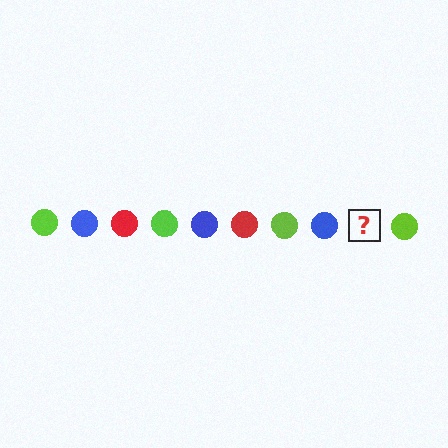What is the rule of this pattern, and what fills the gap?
The rule is that the pattern cycles through lime, blue, red circles. The gap should be filled with a red circle.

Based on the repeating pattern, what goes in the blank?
The blank should be a red circle.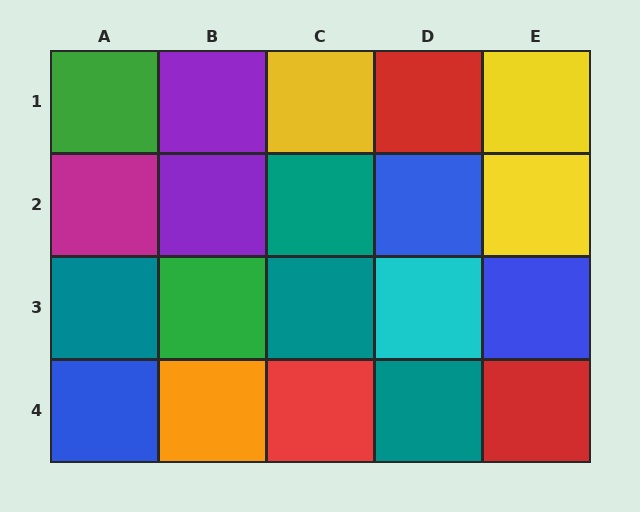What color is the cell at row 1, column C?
Yellow.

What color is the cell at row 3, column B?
Green.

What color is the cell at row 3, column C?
Teal.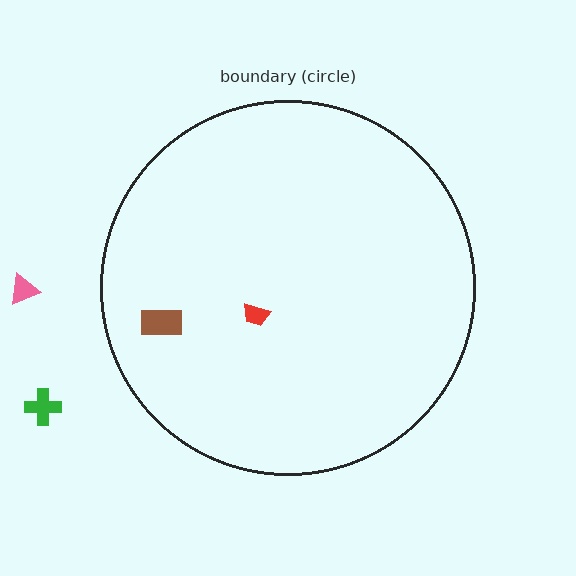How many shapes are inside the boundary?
2 inside, 2 outside.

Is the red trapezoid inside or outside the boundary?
Inside.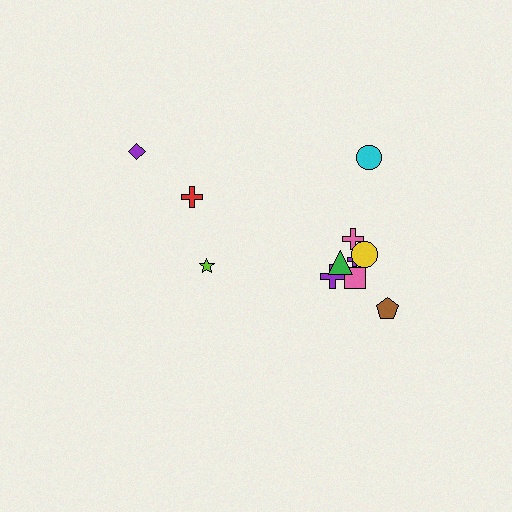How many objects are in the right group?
There are 8 objects.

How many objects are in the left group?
There are 3 objects.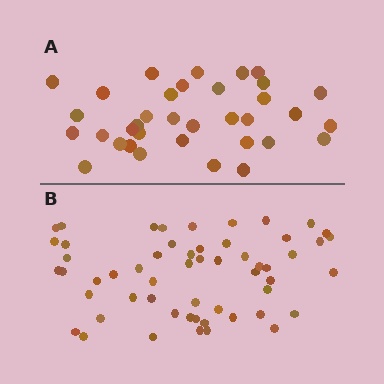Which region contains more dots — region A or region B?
Region B (the bottom region) has more dots.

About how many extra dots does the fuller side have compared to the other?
Region B has approximately 20 more dots than region A.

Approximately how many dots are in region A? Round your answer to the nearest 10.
About 40 dots. (The exact count is 35, which rounds to 40.)